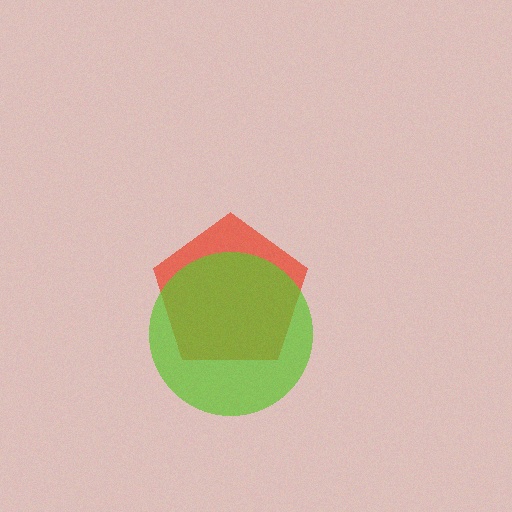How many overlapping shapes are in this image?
There are 2 overlapping shapes in the image.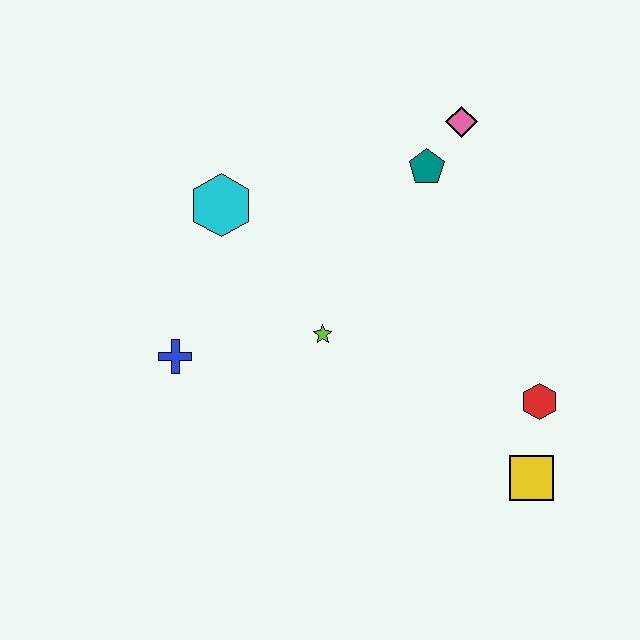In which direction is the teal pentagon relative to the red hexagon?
The teal pentagon is above the red hexagon.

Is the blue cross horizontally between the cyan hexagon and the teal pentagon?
No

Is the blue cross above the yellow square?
Yes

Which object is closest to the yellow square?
The red hexagon is closest to the yellow square.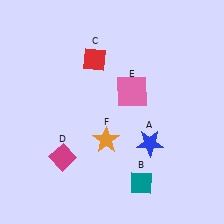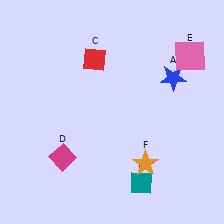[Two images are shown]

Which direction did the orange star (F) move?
The orange star (F) moved right.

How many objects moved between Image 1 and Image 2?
3 objects moved between the two images.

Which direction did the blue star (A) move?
The blue star (A) moved up.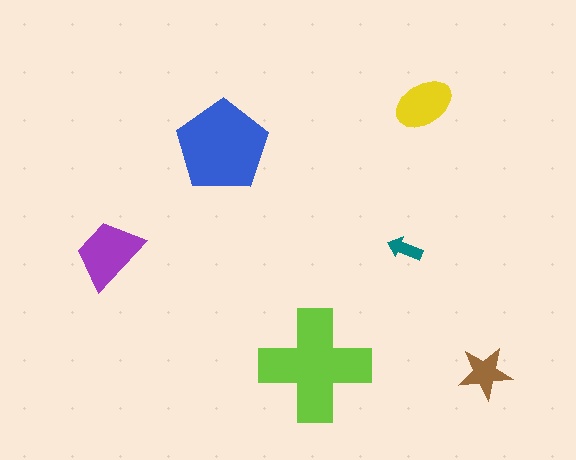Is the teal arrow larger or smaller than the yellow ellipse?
Smaller.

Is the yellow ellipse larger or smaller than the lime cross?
Smaller.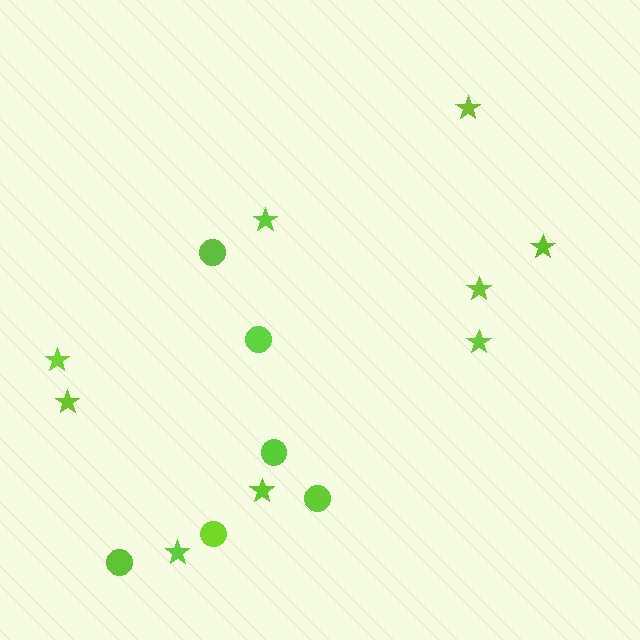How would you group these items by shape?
There are 2 groups: one group of circles (6) and one group of stars (9).